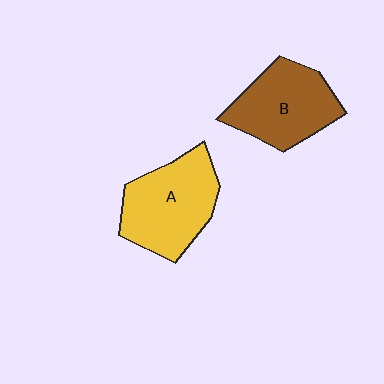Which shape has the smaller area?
Shape B (brown).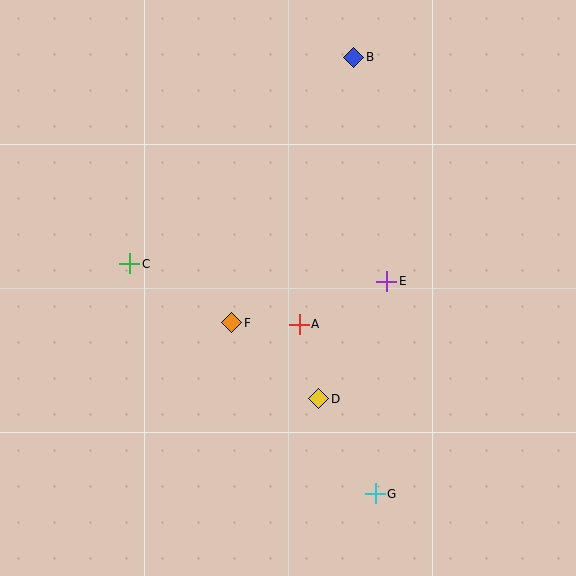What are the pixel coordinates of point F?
Point F is at (232, 323).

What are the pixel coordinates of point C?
Point C is at (130, 264).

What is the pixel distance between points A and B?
The distance between A and B is 272 pixels.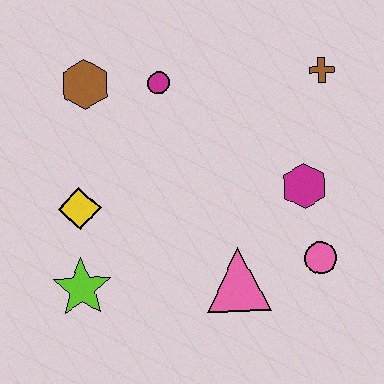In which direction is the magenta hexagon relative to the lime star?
The magenta hexagon is to the right of the lime star.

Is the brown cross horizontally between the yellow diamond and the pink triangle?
No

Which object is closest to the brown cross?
The magenta hexagon is closest to the brown cross.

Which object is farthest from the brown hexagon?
The pink circle is farthest from the brown hexagon.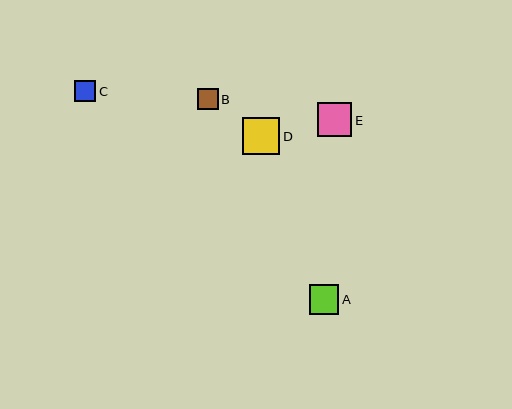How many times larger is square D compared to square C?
Square D is approximately 1.8 times the size of square C.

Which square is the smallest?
Square C is the smallest with a size of approximately 21 pixels.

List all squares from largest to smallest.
From largest to smallest: D, E, A, B, C.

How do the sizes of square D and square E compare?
Square D and square E are approximately the same size.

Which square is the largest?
Square D is the largest with a size of approximately 38 pixels.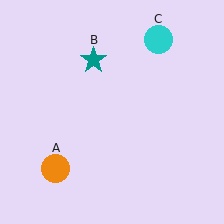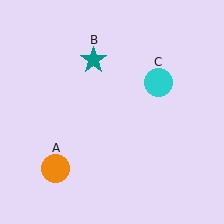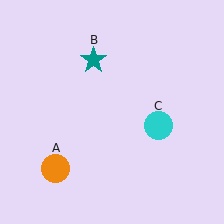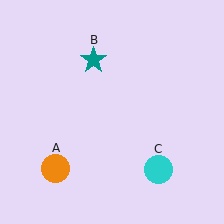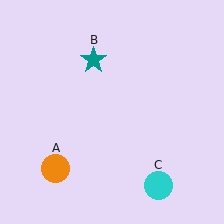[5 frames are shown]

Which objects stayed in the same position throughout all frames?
Orange circle (object A) and teal star (object B) remained stationary.